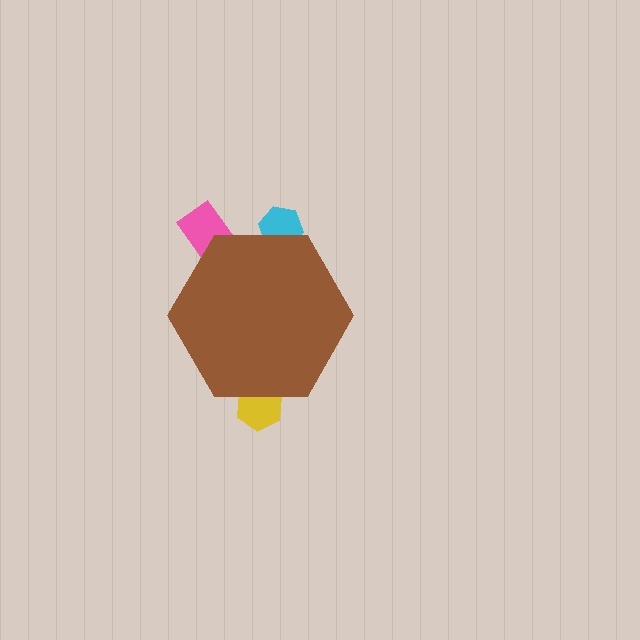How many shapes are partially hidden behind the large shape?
3 shapes are partially hidden.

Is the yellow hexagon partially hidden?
Yes, the yellow hexagon is partially hidden behind the brown hexagon.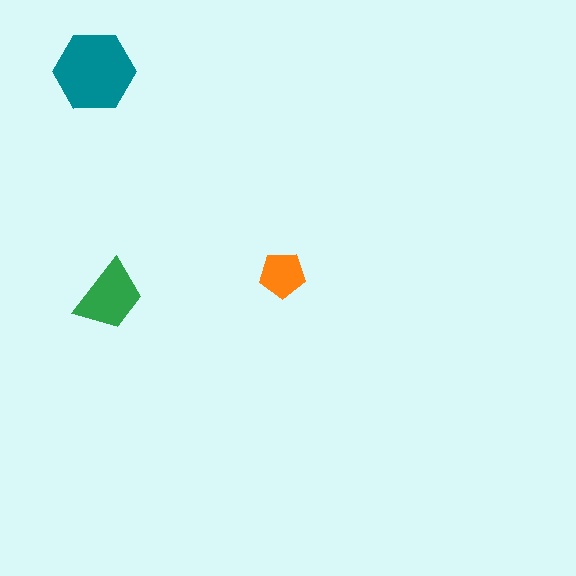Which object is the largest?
The teal hexagon.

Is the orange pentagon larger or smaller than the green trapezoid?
Smaller.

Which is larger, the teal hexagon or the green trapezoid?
The teal hexagon.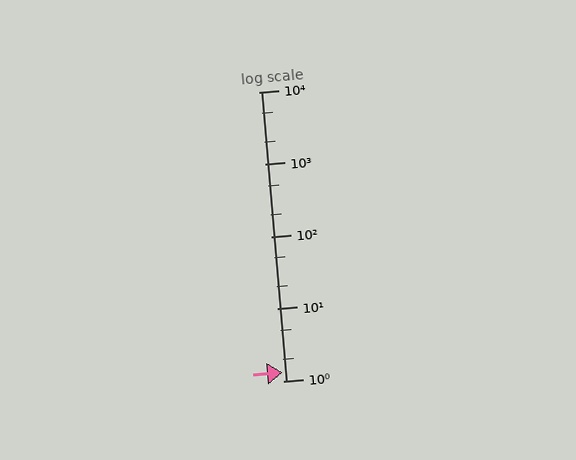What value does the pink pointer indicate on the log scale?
The pointer indicates approximately 1.3.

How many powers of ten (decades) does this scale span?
The scale spans 4 decades, from 1 to 10000.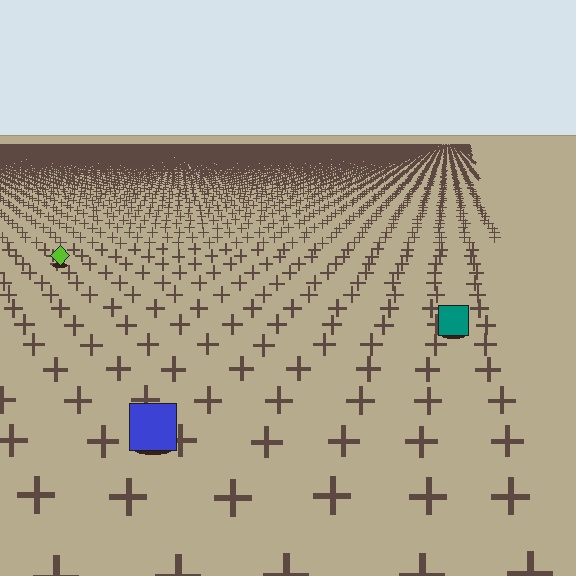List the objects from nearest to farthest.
From nearest to farthest: the blue square, the teal square, the lime diamond.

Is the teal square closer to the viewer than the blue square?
No. The blue square is closer — you can tell from the texture gradient: the ground texture is coarser near it.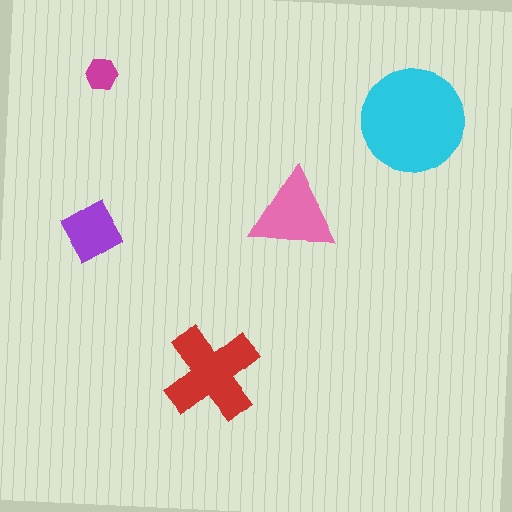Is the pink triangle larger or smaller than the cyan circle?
Smaller.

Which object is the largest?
The cyan circle.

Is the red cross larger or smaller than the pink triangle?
Larger.